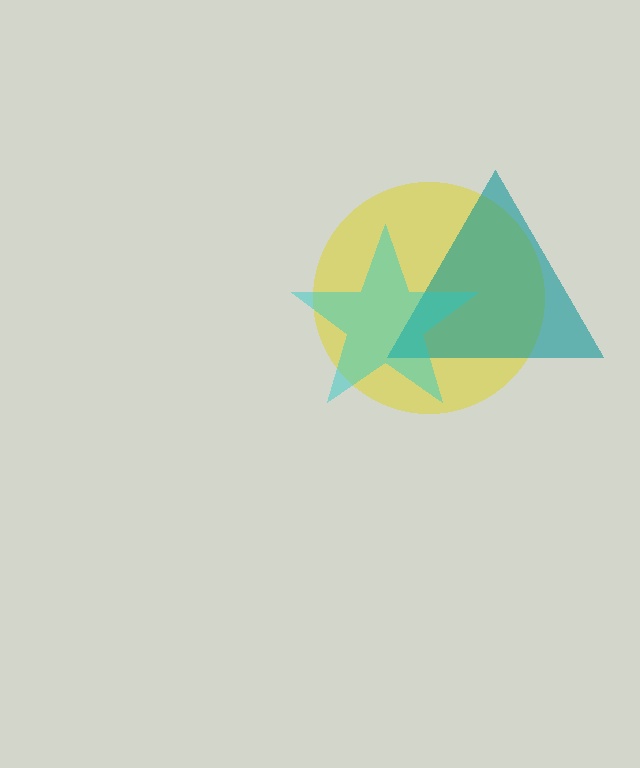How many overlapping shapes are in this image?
There are 3 overlapping shapes in the image.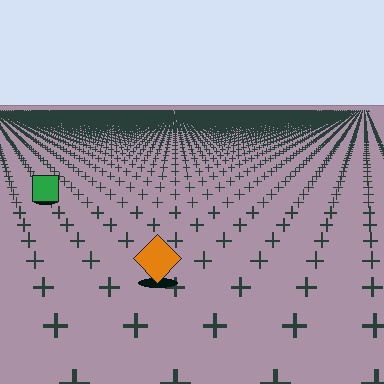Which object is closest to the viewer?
The orange diamond is closest. The texture marks near it are larger and more spread out.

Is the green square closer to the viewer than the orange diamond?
No. The orange diamond is closer — you can tell from the texture gradient: the ground texture is coarser near it.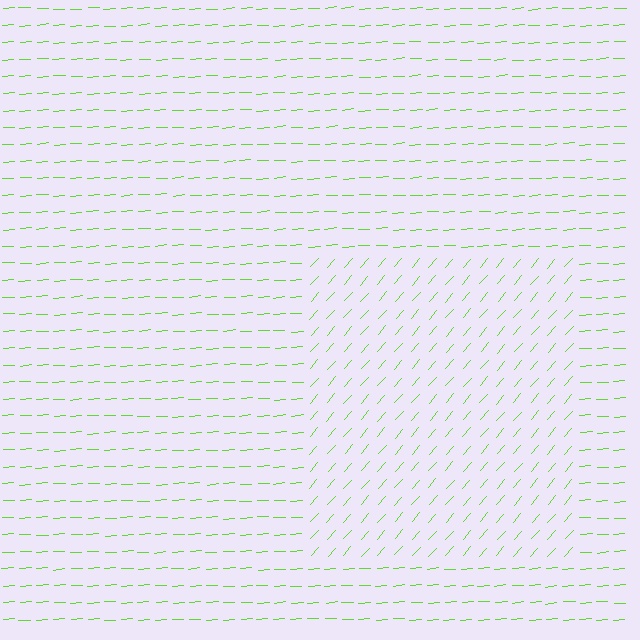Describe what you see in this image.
The image is filled with small lime line segments. A rectangle region in the image has lines oriented differently from the surrounding lines, creating a visible texture boundary.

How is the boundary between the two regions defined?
The boundary is defined purely by a change in line orientation (approximately 45 degrees difference). All lines are the same color and thickness.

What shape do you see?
I see a rectangle.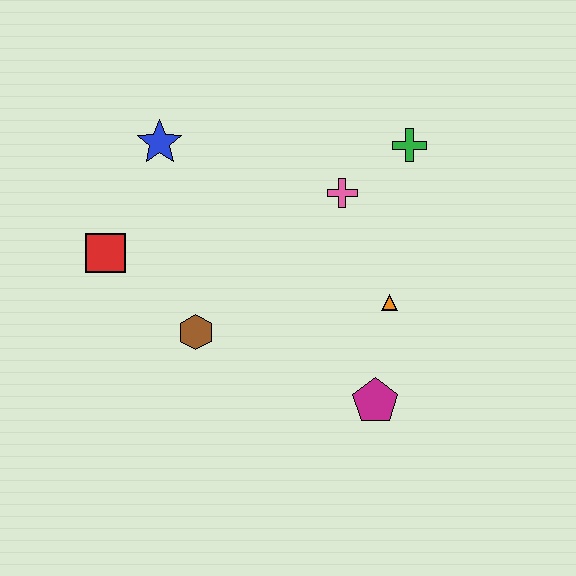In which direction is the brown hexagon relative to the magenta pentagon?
The brown hexagon is to the left of the magenta pentagon.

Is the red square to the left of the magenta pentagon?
Yes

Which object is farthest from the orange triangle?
The red square is farthest from the orange triangle.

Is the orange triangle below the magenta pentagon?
No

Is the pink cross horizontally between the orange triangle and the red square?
Yes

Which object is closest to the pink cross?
The green cross is closest to the pink cross.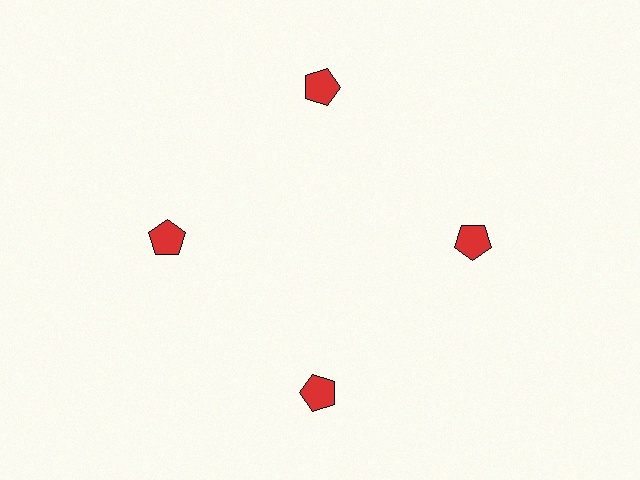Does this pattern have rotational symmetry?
Yes, this pattern has 4-fold rotational symmetry. It looks the same after rotating 90 degrees around the center.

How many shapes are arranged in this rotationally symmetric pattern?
There are 4 shapes, arranged in 4 groups of 1.